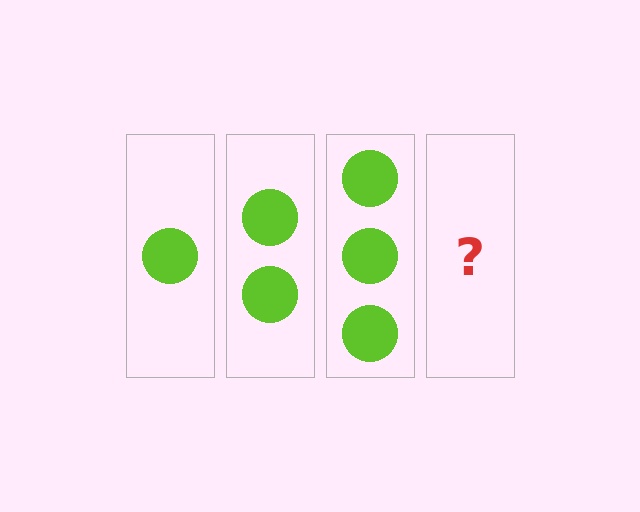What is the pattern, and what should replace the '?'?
The pattern is that each step adds one more circle. The '?' should be 4 circles.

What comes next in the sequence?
The next element should be 4 circles.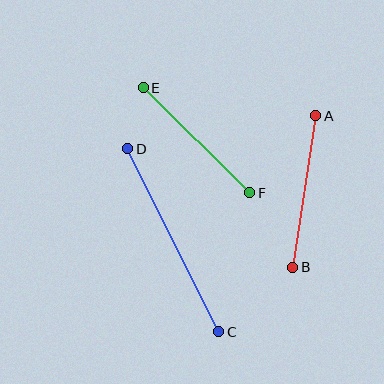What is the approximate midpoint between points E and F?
The midpoint is at approximately (196, 140) pixels.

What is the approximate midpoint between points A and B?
The midpoint is at approximately (304, 192) pixels.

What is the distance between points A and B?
The distance is approximately 153 pixels.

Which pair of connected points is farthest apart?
Points C and D are farthest apart.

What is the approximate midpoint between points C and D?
The midpoint is at approximately (173, 240) pixels.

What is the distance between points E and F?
The distance is approximately 149 pixels.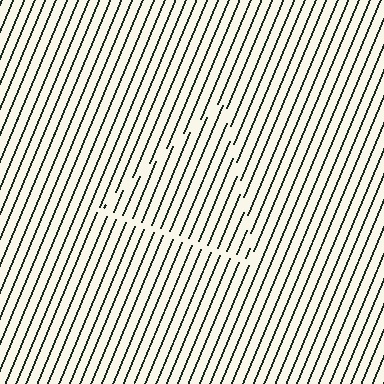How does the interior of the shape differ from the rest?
The interior of the shape contains the same grating, shifted by half a period — the contour is defined by the phase discontinuity where line-ends from the inner and outer gratings abut.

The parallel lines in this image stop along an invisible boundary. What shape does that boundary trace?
An illusory triangle. The interior of the shape contains the same grating, shifted by half a period — the contour is defined by the phase discontinuity where line-ends from the inner and outer gratings abut.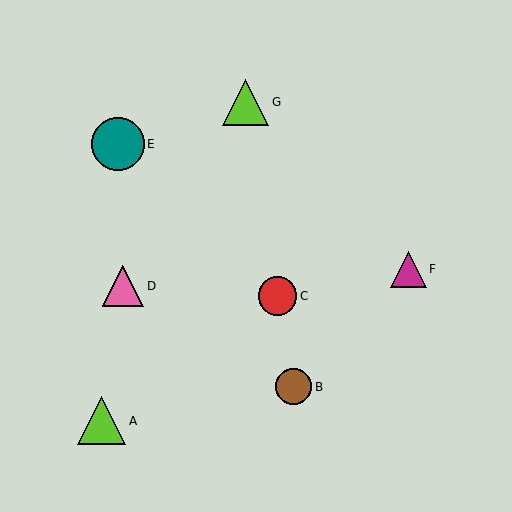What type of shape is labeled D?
Shape D is a pink triangle.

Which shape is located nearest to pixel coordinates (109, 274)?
The pink triangle (labeled D) at (123, 286) is nearest to that location.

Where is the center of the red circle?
The center of the red circle is at (278, 296).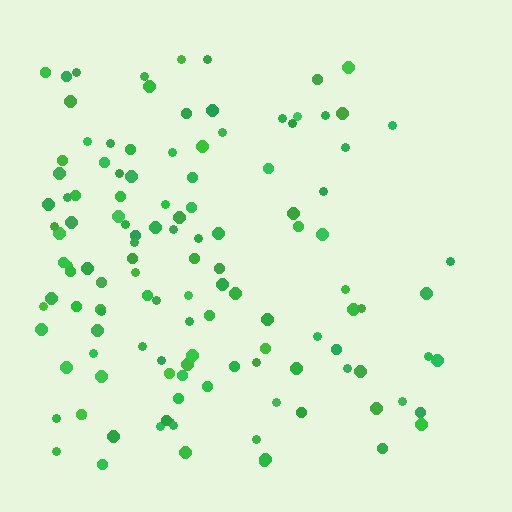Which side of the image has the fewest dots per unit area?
The right.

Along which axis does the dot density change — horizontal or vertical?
Horizontal.